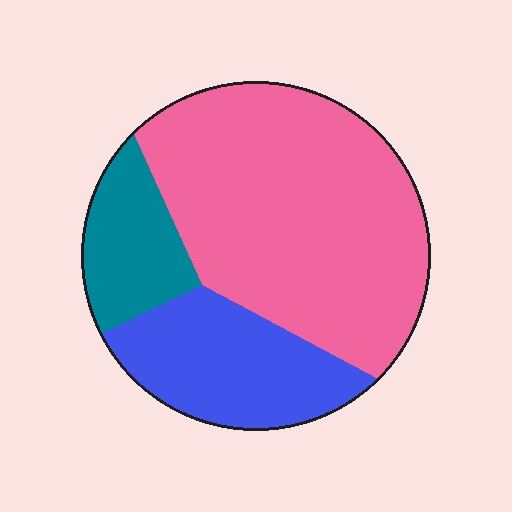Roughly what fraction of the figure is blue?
Blue takes up less than a quarter of the figure.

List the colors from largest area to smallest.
From largest to smallest: pink, blue, teal.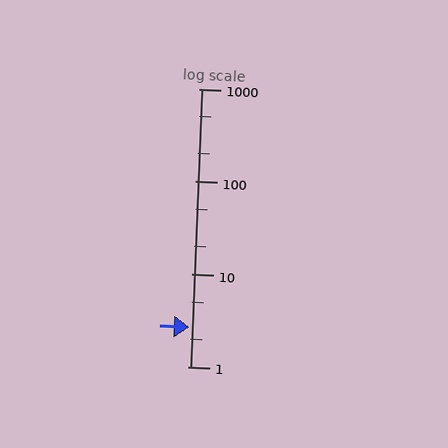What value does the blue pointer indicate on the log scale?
The pointer indicates approximately 2.7.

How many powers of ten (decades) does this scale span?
The scale spans 3 decades, from 1 to 1000.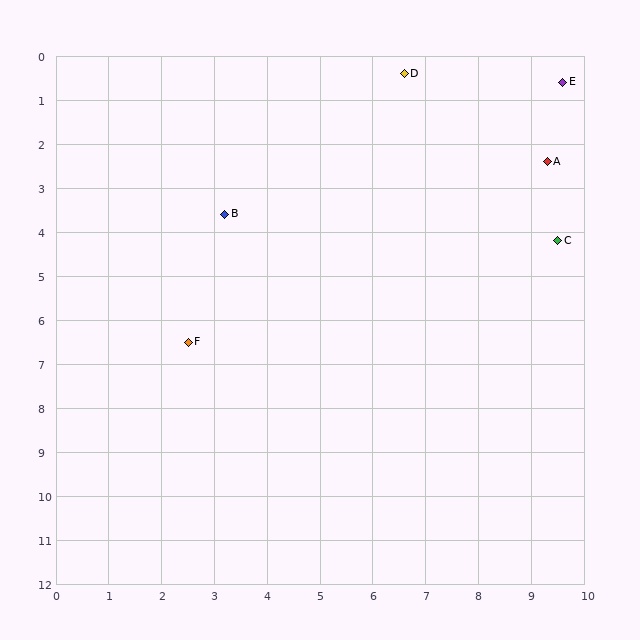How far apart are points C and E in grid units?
Points C and E are about 3.6 grid units apart.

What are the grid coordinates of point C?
Point C is at approximately (9.5, 4.2).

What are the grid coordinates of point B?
Point B is at approximately (3.2, 3.6).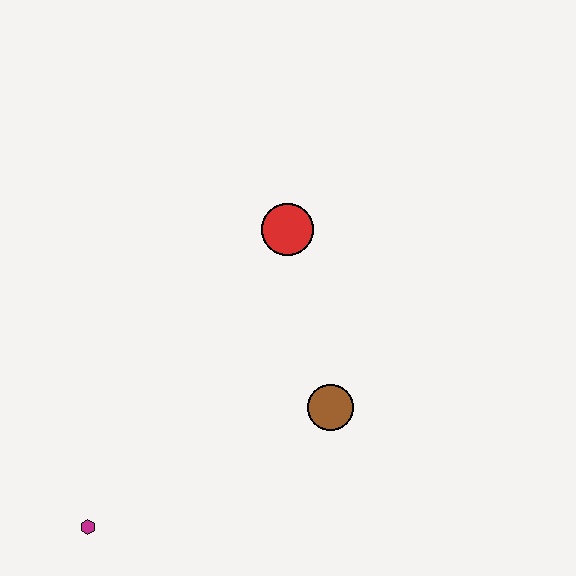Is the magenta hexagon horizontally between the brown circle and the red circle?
No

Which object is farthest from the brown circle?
The magenta hexagon is farthest from the brown circle.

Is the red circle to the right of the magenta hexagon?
Yes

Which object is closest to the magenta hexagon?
The brown circle is closest to the magenta hexagon.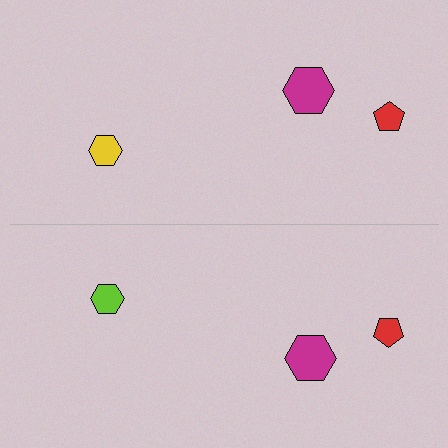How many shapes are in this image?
There are 6 shapes in this image.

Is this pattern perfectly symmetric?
No, the pattern is not perfectly symmetric. The lime hexagon on the bottom side breaks the symmetry — its mirror counterpart is yellow.